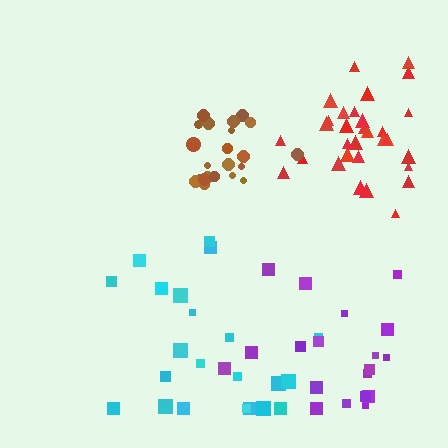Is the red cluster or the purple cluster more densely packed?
Red.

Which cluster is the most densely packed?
Brown.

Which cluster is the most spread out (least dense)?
Cyan.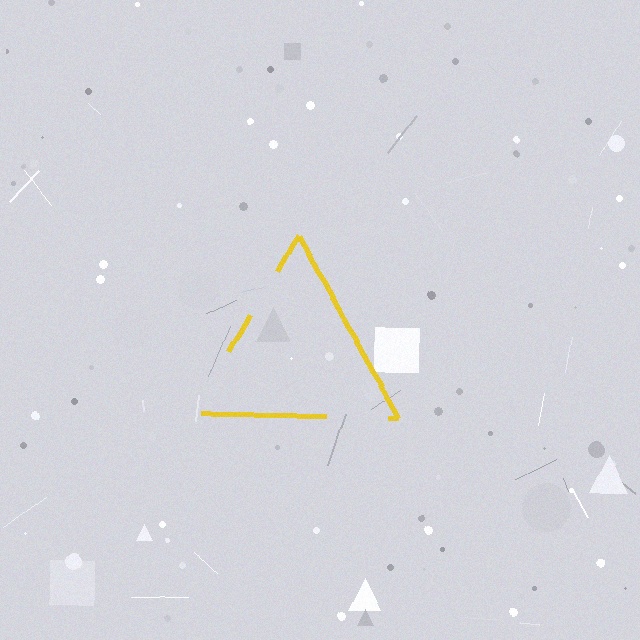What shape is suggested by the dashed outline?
The dashed outline suggests a triangle.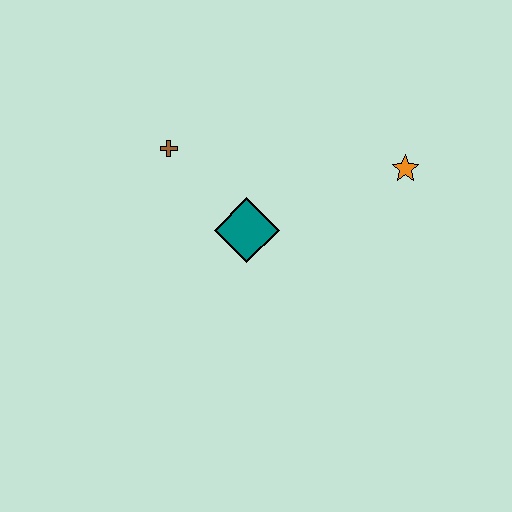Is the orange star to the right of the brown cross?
Yes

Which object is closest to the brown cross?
The teal diamond is closest to the brown cross.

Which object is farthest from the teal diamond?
The orange star is farthest from the teal diamond.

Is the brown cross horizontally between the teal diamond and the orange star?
No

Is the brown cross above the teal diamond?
Yes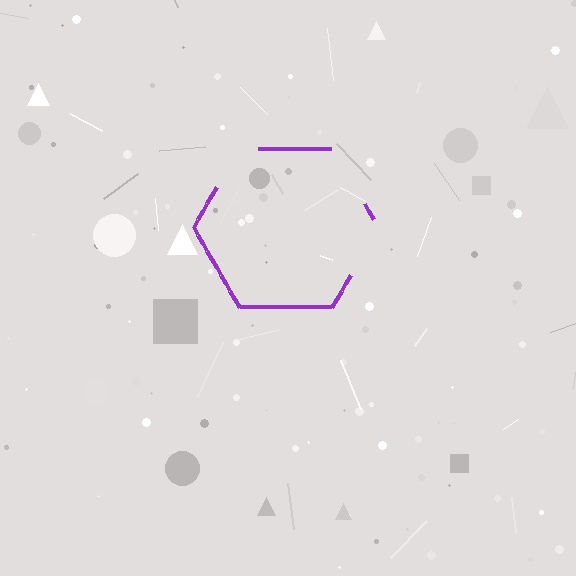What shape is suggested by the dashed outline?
The dashed outline suggests a hexagon.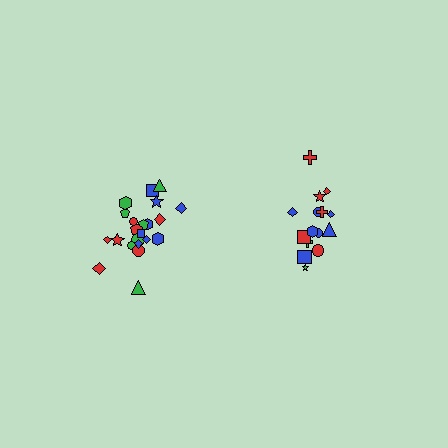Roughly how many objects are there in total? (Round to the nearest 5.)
Roughly 35 objects in total.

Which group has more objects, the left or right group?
The left group.